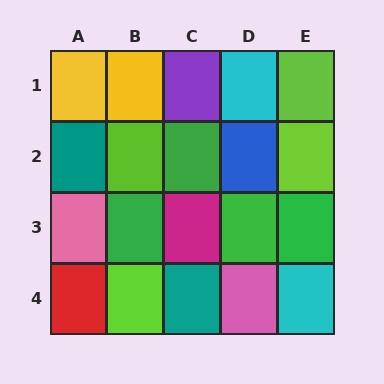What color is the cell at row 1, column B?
Yellow.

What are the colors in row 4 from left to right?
Red, lime, teal, pink, cyan.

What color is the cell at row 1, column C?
Purple.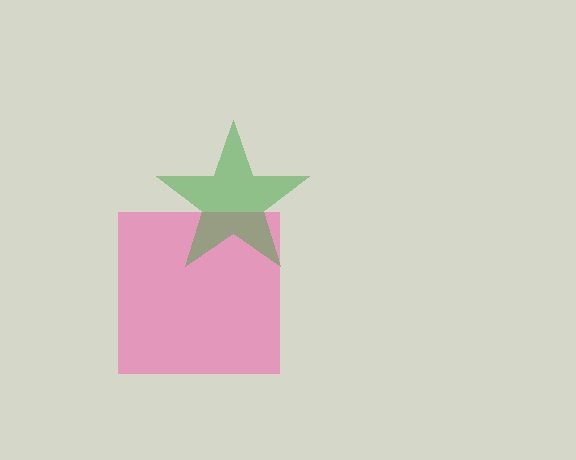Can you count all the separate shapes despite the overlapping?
Yes, there are 2 separate shapes.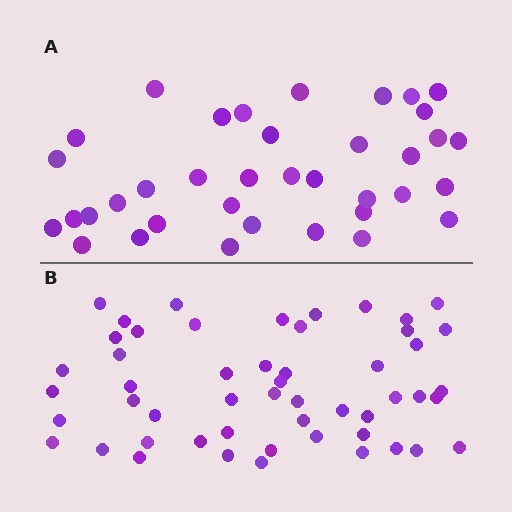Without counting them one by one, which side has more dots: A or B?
Region B (the bottom region) has more dots.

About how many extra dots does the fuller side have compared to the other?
Region B has approximately 15 more dots than region A.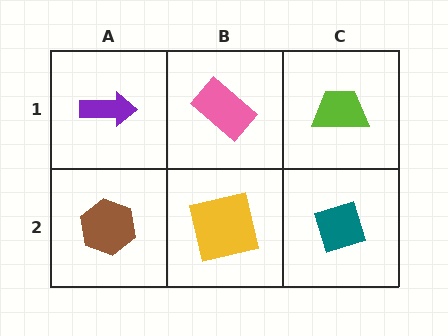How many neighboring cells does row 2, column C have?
2.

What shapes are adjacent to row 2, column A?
A purple arrow (row 1, column A), a yellow square (row 2, column B).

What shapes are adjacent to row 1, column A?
A brown hexagon (row 2, column A), a pink rectangle (row 1, column B).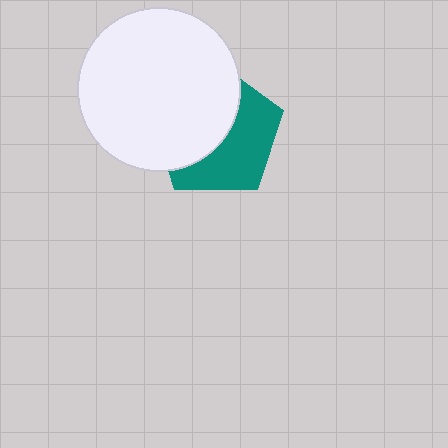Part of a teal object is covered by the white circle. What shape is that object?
It is a pentagon.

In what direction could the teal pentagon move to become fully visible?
The teal pentagon could move right. That would shift it out from behind the white circle entirely.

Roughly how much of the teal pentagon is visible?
About half of it is visible (roughly 48%).